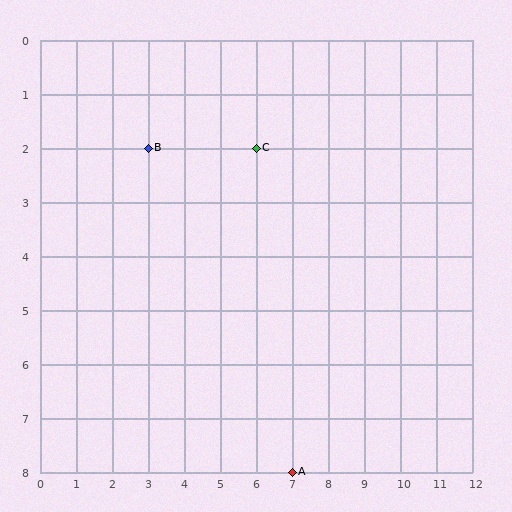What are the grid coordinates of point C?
Point C is at grid coordinates (6, 2).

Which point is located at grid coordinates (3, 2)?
Point B is at (3, 2).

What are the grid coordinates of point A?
Point A is at grid coordinates (7, 8).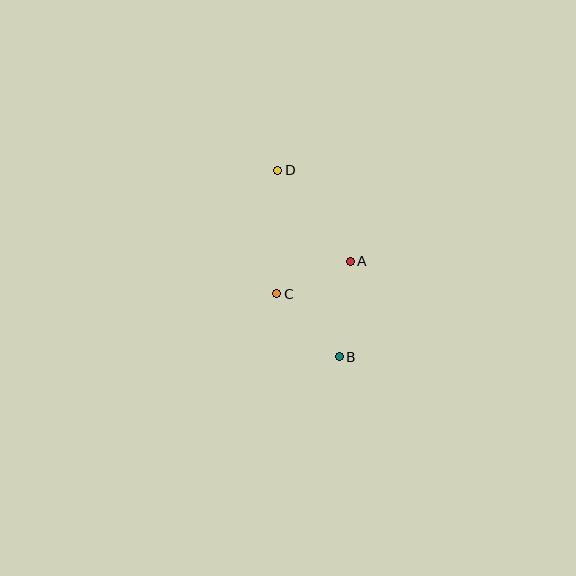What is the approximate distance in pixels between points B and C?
The distance between B and C is approximately 89 pixels.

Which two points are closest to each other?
Points A and C are closest to each other.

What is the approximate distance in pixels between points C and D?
The distance between C and D is approximately 124 pixels.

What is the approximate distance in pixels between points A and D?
The distance between A and D is approximately 116 pixels.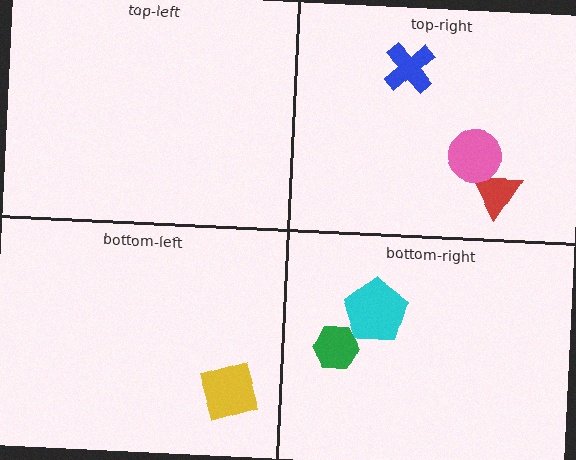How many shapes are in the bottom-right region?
2.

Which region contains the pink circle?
The top-right region.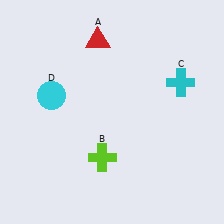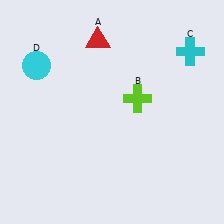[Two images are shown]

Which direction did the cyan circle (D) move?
The cyan circle (D) moved up.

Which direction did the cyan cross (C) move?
The cyan cross (C) moved up.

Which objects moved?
The objects that moved are: the lime cross (B), the cyan cross (C), the cyan circle (D).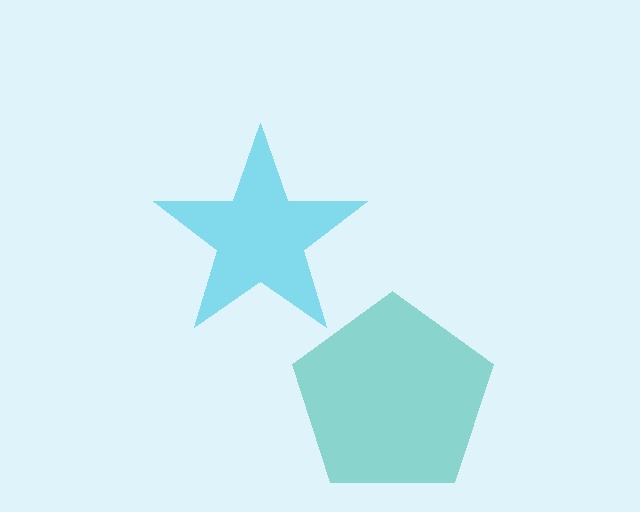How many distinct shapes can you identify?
There are 2 distinct shapes: a teal pentagon, a cyan star.